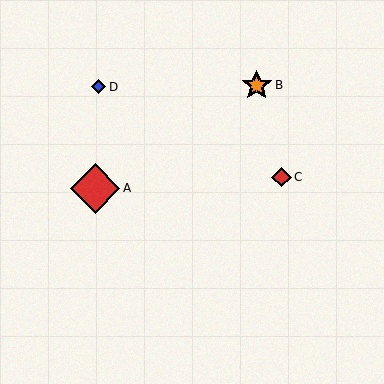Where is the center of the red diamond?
The center of the red diamond is at (95, 188).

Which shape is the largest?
The red diamond (labeled A) is the largest.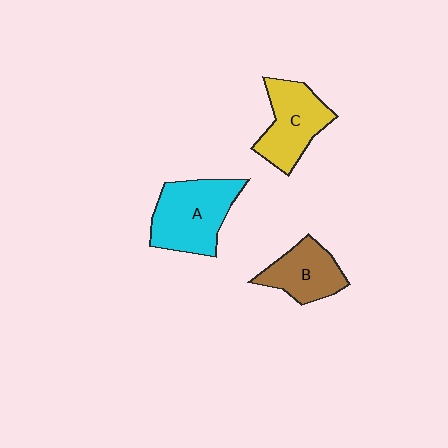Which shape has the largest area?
Shape A (cyan).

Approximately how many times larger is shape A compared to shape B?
Approximately 1.4 times.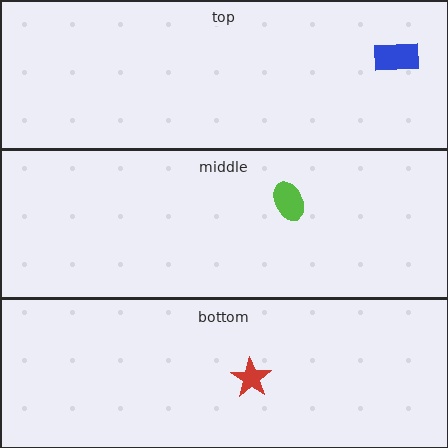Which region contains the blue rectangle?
The top region.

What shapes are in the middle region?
The lime ellipse.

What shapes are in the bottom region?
The red star.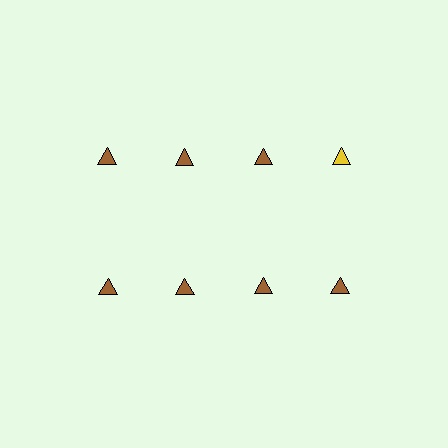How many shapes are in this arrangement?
There are 8 shapes arranged in a grid pattern.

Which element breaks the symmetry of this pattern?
The yellow triangle in the top row, second from right column breaks the symmetry. All other shapes are brown triangles.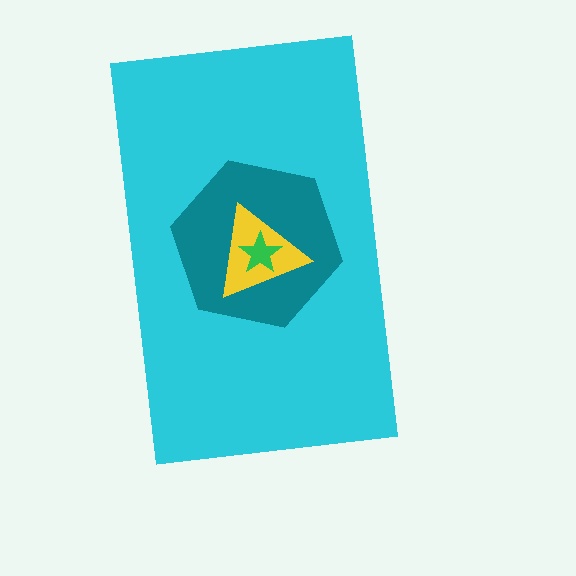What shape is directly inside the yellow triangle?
The green star.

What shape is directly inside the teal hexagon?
The yellow triangle.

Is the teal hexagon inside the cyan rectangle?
Yes.